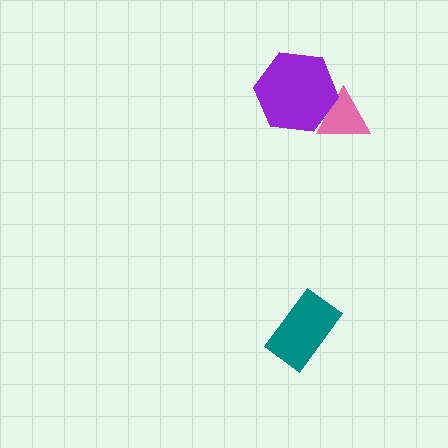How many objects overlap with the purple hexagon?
1 object overlaps with the purple hexagon.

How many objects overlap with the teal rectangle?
0 objects overlap with the teal rectangle.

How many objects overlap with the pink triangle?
1 object overlaps with the pink triangle.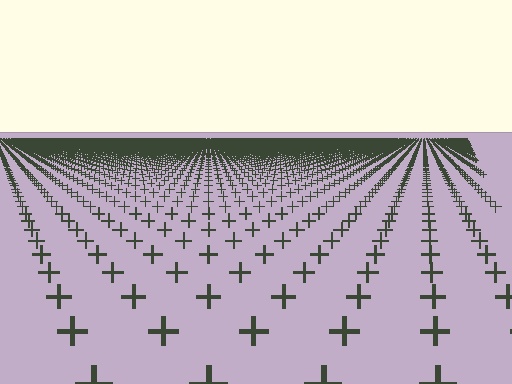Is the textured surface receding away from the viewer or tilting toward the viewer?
The surface is receding away from the viewer. Texture elements get smaller and denser toward the top.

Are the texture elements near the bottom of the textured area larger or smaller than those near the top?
Larger. Near the bottom, elements are closer to the viewer and appear at a bigger on-screen size.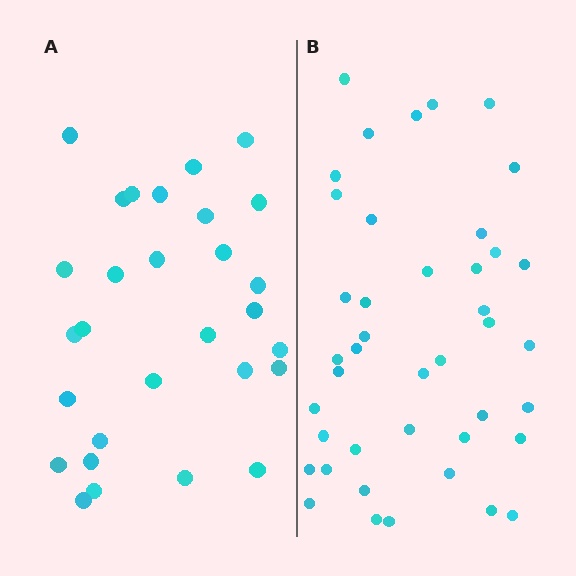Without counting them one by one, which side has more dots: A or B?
Region B (the right region) has more dots.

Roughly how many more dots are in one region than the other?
Region B has approximately 15 more dots than region A.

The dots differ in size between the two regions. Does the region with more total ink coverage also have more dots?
No. Region A has more total ink coverage because its dots are larger, but region B actually contains more individual dots. Total area can be misleading — the number of items is what matters here.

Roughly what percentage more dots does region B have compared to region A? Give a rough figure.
About 45% more.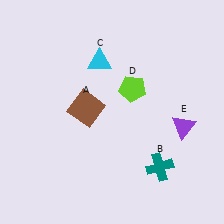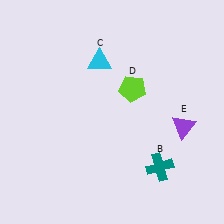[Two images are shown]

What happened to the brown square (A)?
The brown square (A) was removed in Image 2. It was in the top-left area of Image 1.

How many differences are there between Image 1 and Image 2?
There is 1 difference between the two images.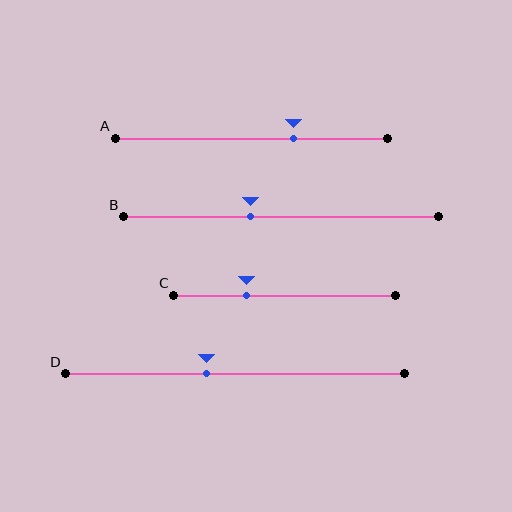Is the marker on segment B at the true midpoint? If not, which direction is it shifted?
No, the marker on segment B is shifted to the left by about 10% of the segment length.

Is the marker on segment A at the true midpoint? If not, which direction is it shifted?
No, the marker on segment A is shifted to the right by about 15% of the segment length.